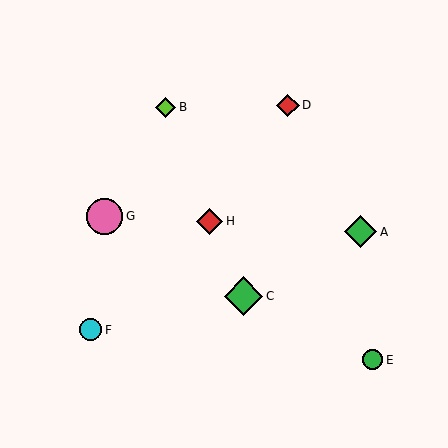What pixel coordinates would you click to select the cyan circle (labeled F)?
Click at (91, 330) to select the cyan circle F.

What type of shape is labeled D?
Shape D is a red diamond.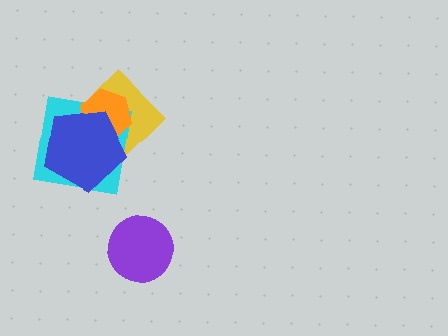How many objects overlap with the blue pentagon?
3 objects overlap with the blue pentagon.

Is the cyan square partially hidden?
Yes, it is partially covered by another shape.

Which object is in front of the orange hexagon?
The blue pentagon is in front of the orange hexagon.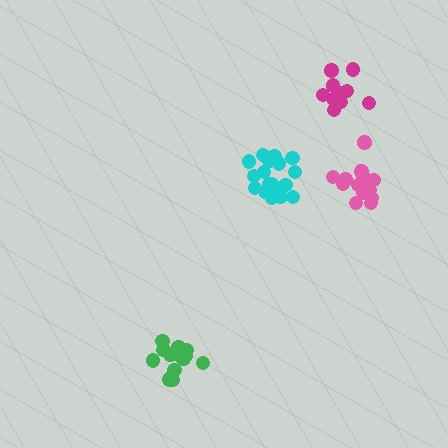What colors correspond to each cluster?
The clusters are colored: cyan, green, magenta, pink.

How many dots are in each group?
Group 1: 19 dots, Group 2: 16 dots, Group 3: 13 dots, Group 4: 16 dots (64 total).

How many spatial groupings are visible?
There are 4 spatial groupings.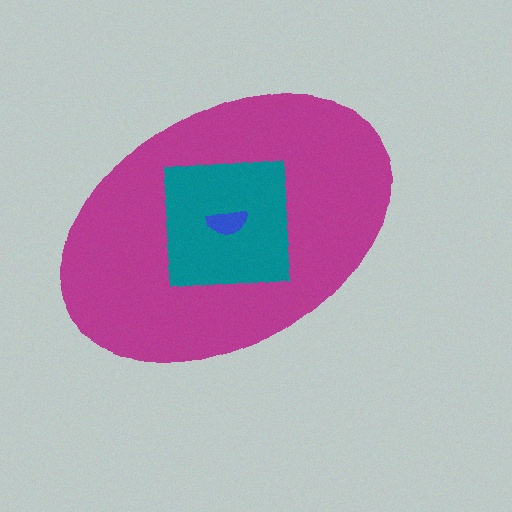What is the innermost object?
The blue semicircle.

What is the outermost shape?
The magenta ellipse.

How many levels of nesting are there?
3.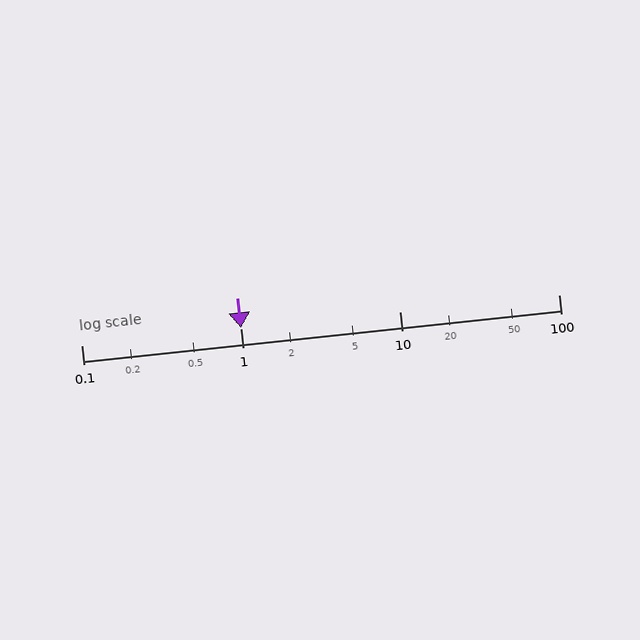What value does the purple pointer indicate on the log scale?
The pointer indicates approximately 1.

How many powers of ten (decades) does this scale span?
The scale spans 3 decades, from 0.1 to 100.